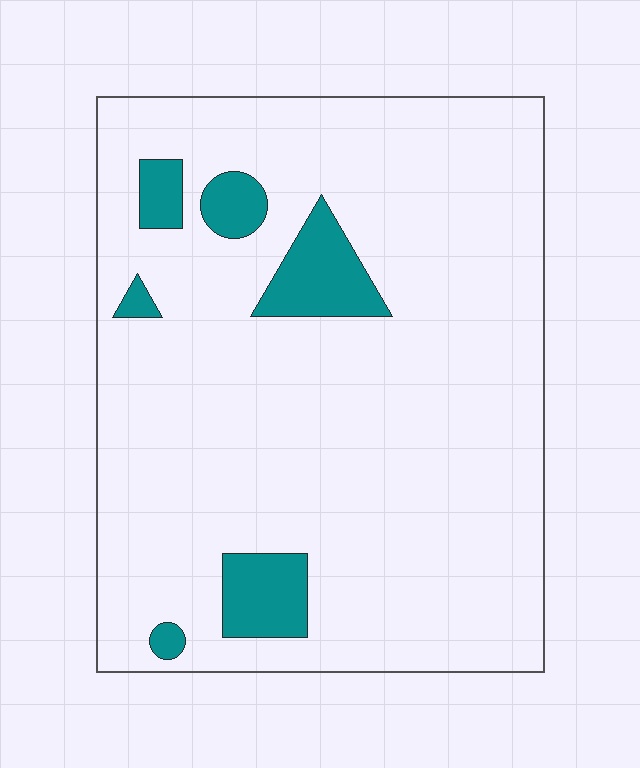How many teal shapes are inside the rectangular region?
6.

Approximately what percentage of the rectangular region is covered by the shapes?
Approximately 10%.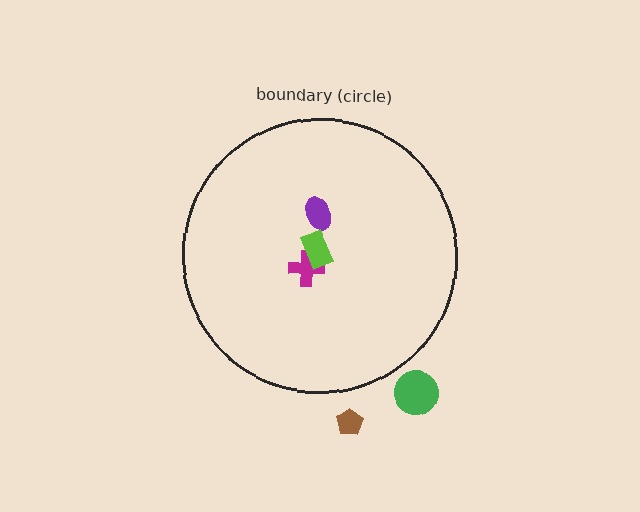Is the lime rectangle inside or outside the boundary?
Inside.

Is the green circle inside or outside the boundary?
Outside.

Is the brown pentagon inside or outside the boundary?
Outside.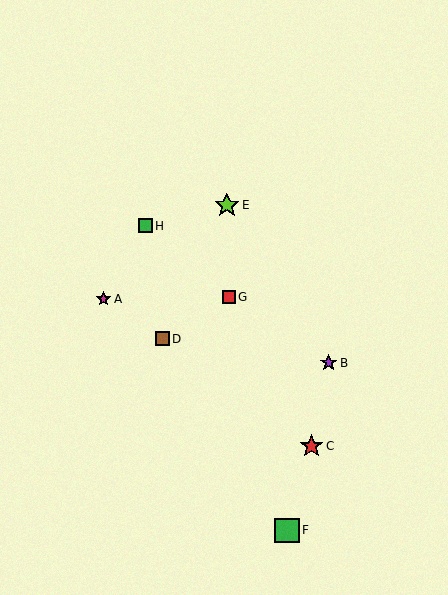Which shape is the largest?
The lime star (labeled E) is the largest.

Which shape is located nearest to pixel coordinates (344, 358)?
The purple star (labeled B) at (329, 363) is nearest to that location.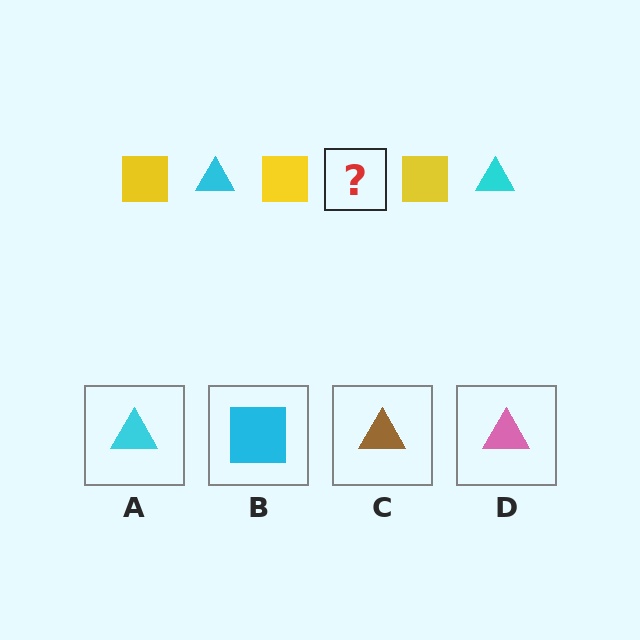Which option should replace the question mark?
Option A.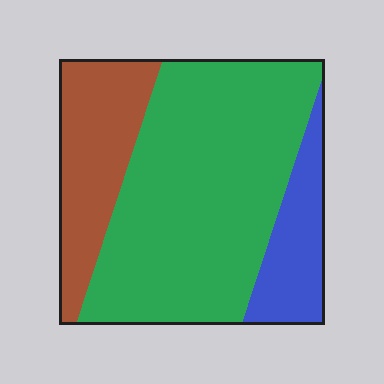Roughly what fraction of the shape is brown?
Brown takes up about one quarter (1/4) of the shape.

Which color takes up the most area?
Green, at roughly 60%.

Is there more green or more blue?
Green.